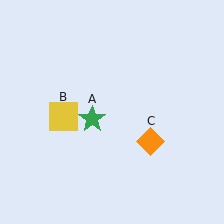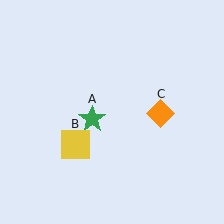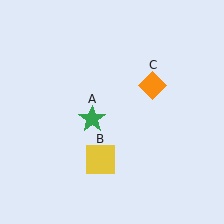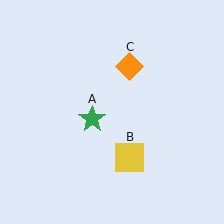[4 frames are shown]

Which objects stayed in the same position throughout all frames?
Green star (object A) remained stationary.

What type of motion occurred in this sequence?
The yellow square (object B), orange diamond (object C) rotated counterclockwise around the center of the scene.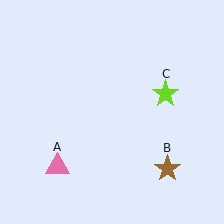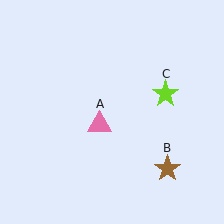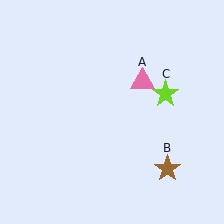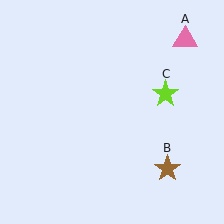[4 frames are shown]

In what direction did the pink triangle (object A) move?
The pink triangle (object A) moved up and to the right.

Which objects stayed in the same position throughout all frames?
Brown star (object B) and lime star (object C) remained stationary.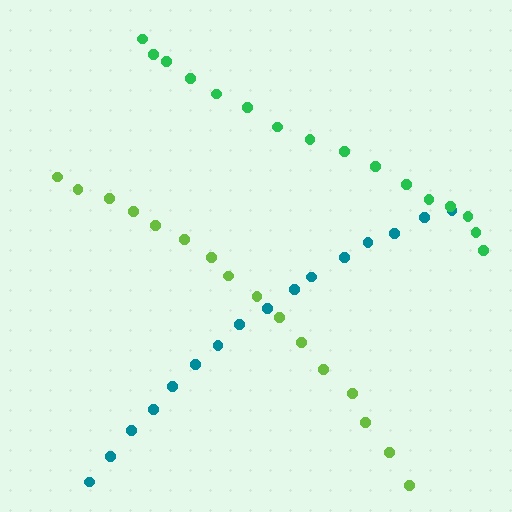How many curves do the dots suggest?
There are 3 distinct paths.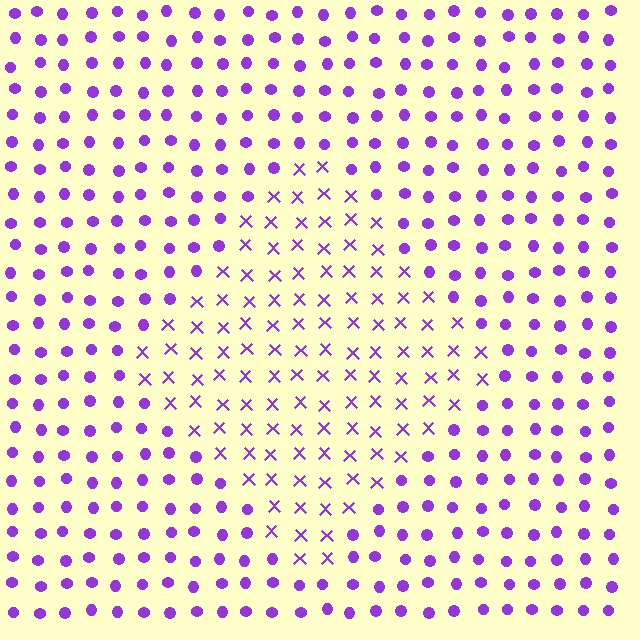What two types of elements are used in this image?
The image uses X marks inside the diamond region and circles outside it.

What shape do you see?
I see a diamond.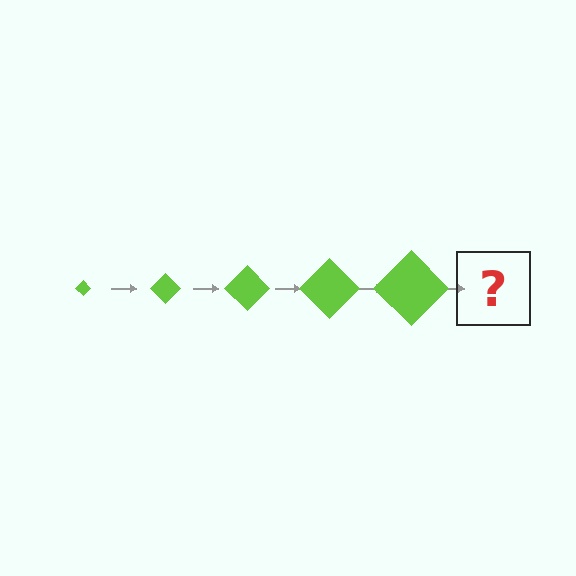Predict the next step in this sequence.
The next step is a lime diamond, larger than the previous one.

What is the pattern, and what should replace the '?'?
The pattern is that the diamond gets progressively larger each step. The '?' should be a lime diamond, larger than the previous one.